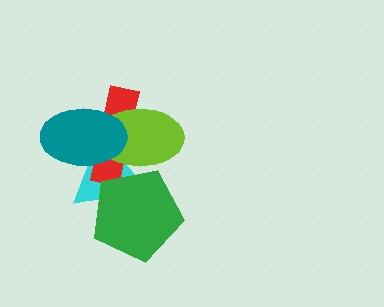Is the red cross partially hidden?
Yes, it is partially covered by another shape.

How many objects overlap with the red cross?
4 objects overlap with the red cross.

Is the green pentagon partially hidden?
No, no other shape covers it.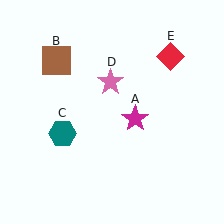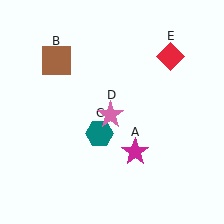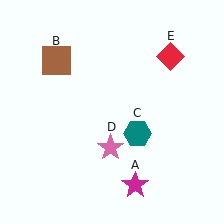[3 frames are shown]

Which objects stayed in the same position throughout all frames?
Brown square (object B) and red diamond (object E) remained stationary.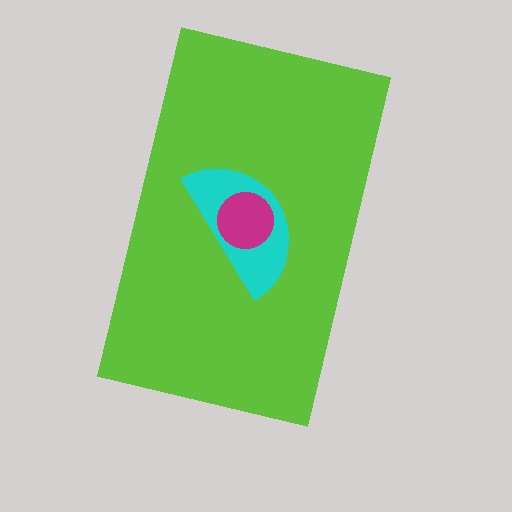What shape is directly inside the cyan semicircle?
The magenta circle.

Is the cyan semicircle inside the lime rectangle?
Yes.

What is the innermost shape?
The magenta circle.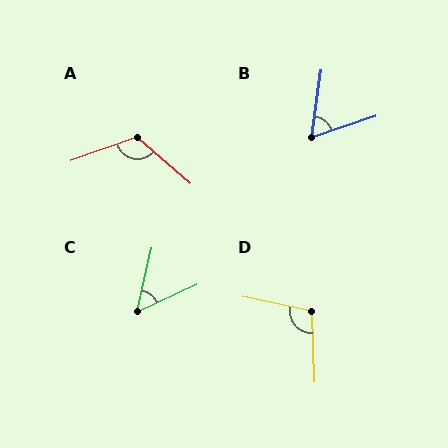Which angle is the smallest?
C, at approximately 52 degrees.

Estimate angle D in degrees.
Approximately 104 degrees.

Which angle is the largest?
A, at approximately 119 degrees.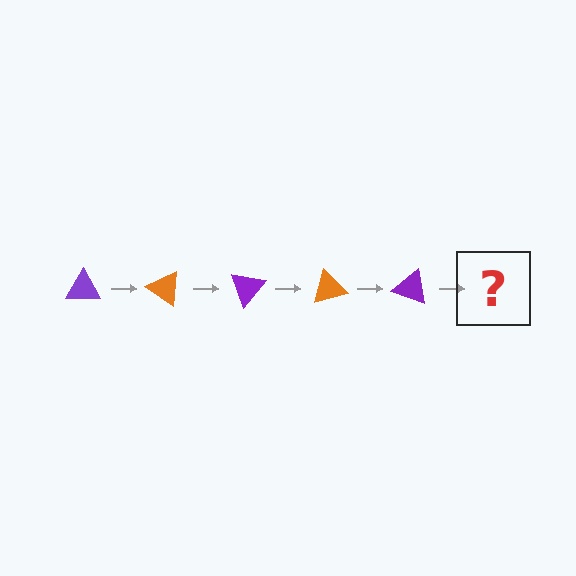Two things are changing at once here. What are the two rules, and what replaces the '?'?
The two rules are that it rotates 35 degrees each step and the color cycles through purple and orange. The '?' should be an orange triangle, rotated 175 degrees from the start.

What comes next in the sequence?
The next element should be an orange triangle, rotated 175 degrees from the start.